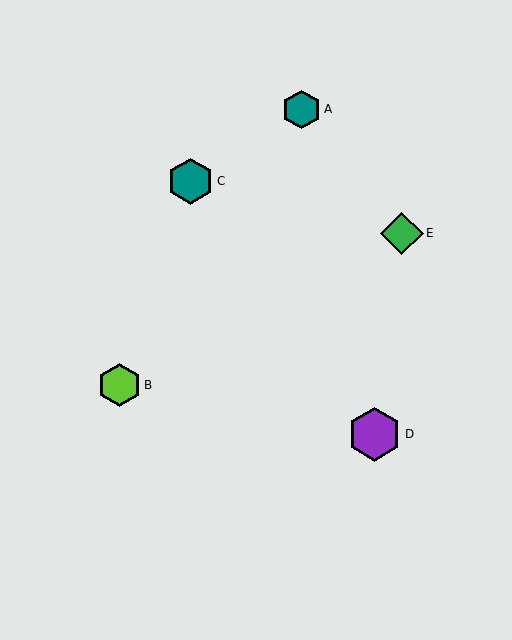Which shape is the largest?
The purple hexagon (labeled D) is the largest.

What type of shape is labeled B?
Shape B is a lime hexagon.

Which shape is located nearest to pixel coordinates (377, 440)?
The purple hexagon (labeled D) at (375, 434) is nearest to that location.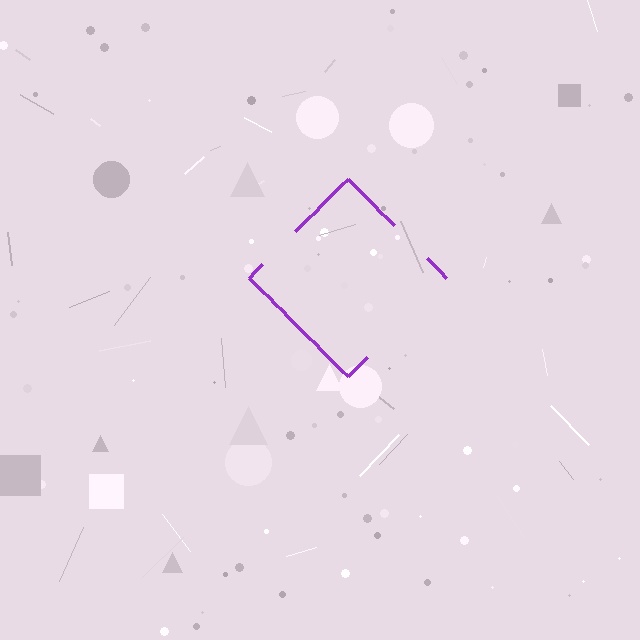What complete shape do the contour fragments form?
The contour fragments form a diamond.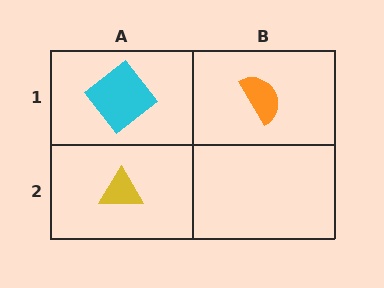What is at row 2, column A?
A yellow triangle.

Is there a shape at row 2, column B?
No, that cell is empty.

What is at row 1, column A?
A cyan diamond.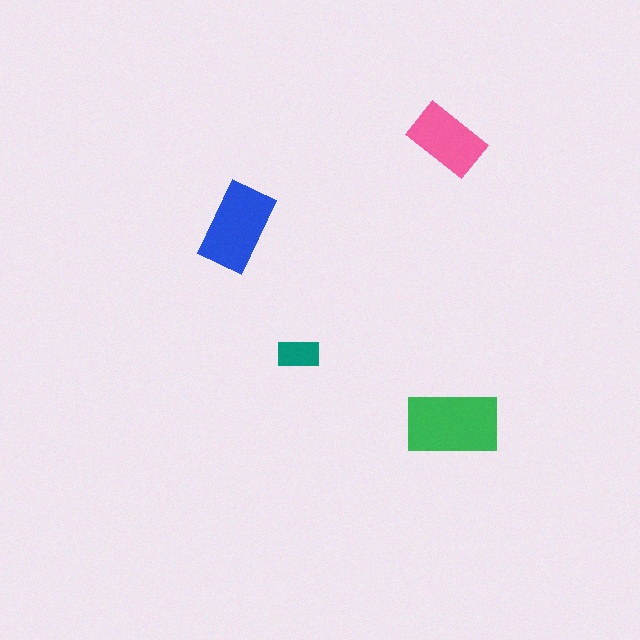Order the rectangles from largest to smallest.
the green one, the blue one, the pink one, the teal one.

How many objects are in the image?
There are 4 objects in the image.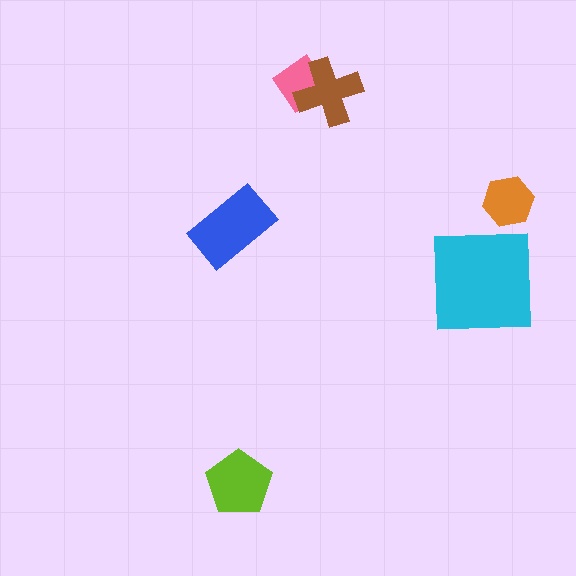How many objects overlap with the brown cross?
1 object overlaps with the brown cross.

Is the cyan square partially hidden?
No, no other shape covers it.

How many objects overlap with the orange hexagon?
0 objects overlap with the orange hexagon.